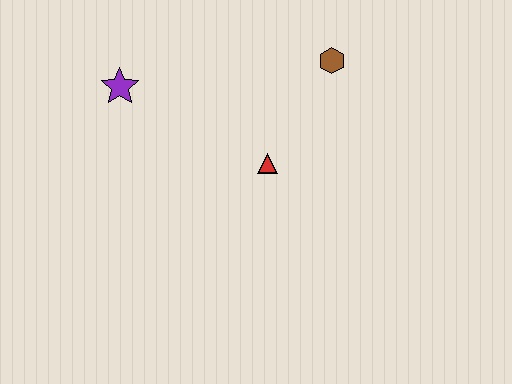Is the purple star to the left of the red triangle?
Yes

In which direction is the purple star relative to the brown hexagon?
The purple star is to the left of the brown hexagon.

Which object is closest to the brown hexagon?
The red triangle is closest to the brown hexagon.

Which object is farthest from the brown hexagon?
The purple star is farthest from the brown hexagon.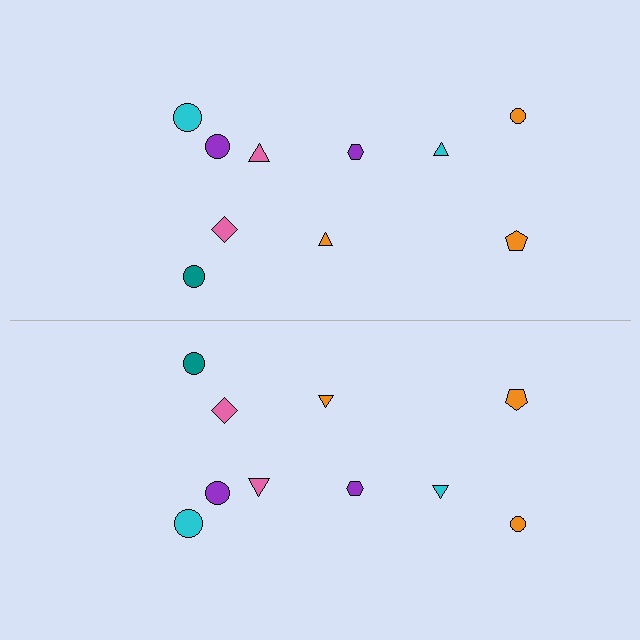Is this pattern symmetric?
Yes, this pattern has bilateral (reflection) symmetry.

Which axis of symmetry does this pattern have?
The pattern has a horizontal axis of symmetry running through the center of the image.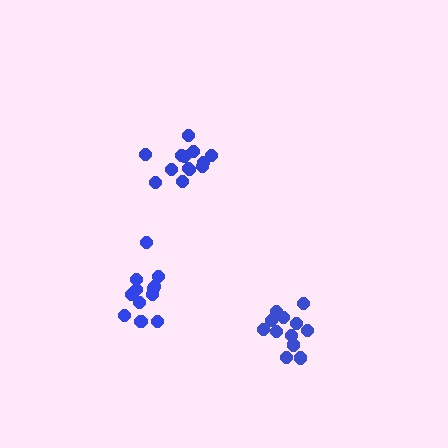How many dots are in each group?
Group 1: 12 dots, Group 2: 13 dots, Group 3: 12 dots (37 total).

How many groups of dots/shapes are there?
There are 3 groups.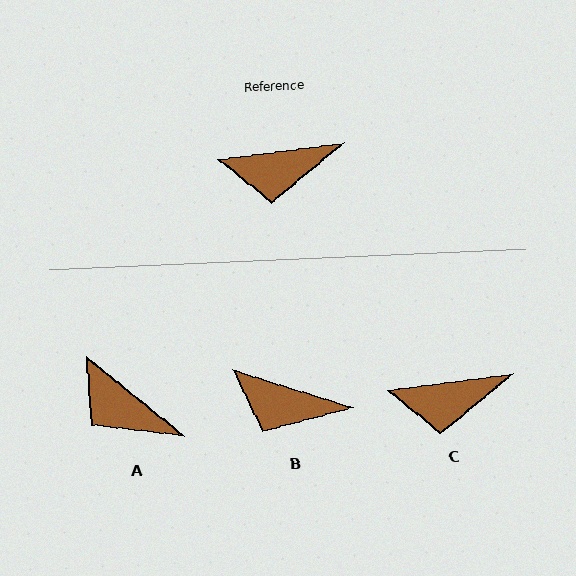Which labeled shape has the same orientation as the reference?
C.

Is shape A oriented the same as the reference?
No, it is off by about 47 degrees.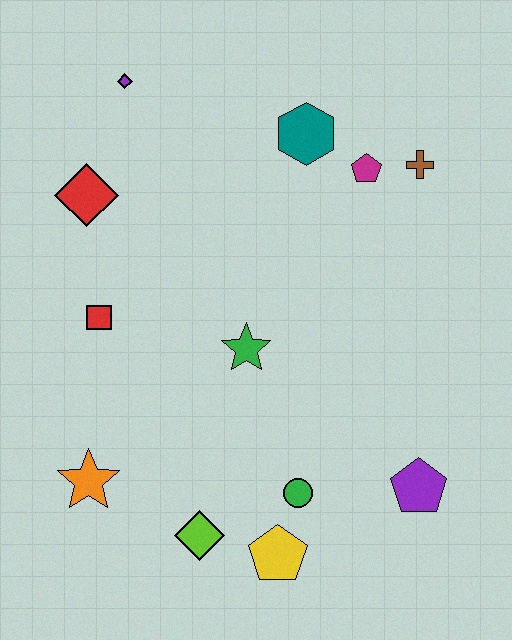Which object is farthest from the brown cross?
The orange star is farthest from the brown cross.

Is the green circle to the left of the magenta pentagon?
Yes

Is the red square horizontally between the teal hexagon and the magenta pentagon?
No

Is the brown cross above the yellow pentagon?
Yes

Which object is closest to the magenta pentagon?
The brown cross is closest to the magenta pentagon.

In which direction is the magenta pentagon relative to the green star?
The magenta pentagon is above the green star.